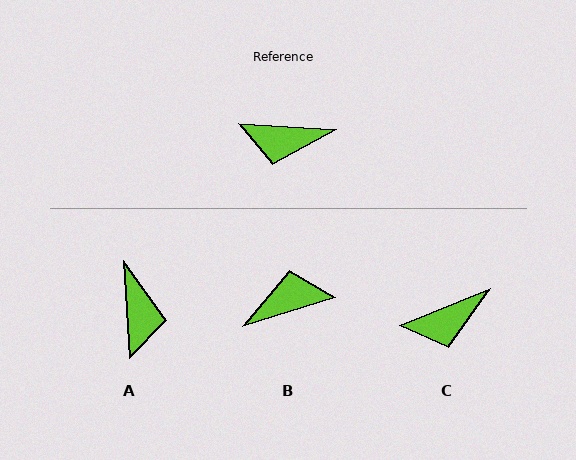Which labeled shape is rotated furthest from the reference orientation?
B, about 160 degrees away.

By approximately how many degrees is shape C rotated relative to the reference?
Approximately 25 degrees counter-clockwise.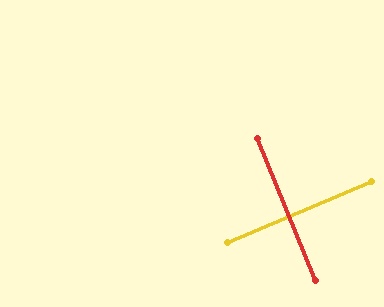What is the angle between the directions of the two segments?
Approximately 89 degrees.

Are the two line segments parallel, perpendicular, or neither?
Perpendicular — they meet at approximately 89°.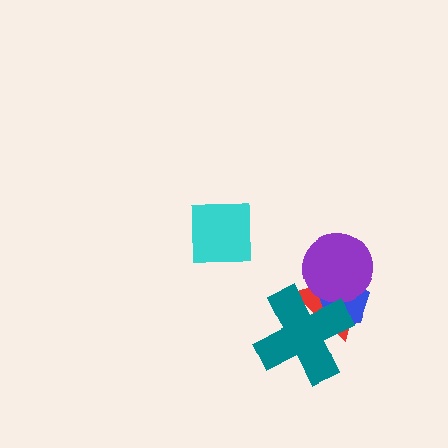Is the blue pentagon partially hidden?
Yes, it is partially covered by another shape.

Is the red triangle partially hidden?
Yes, it is partially covered by another shape.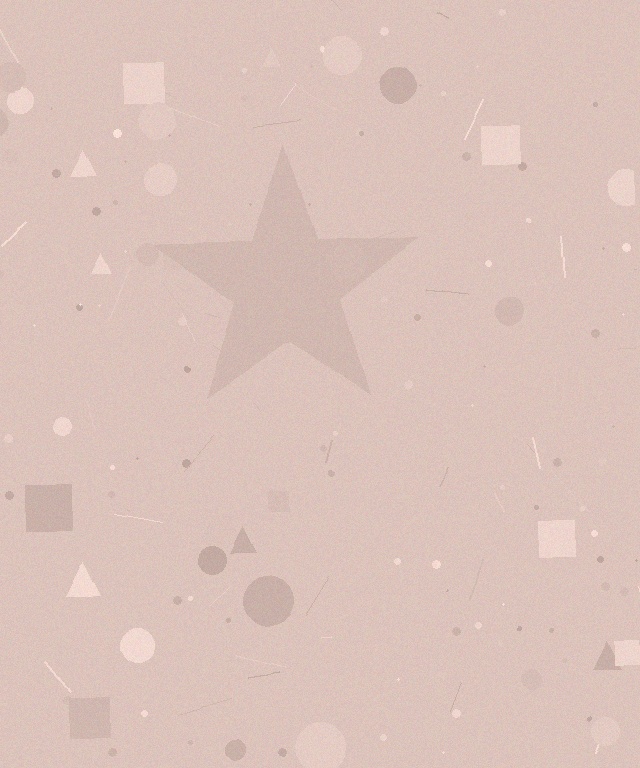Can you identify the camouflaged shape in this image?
The camouflaged shape is a star.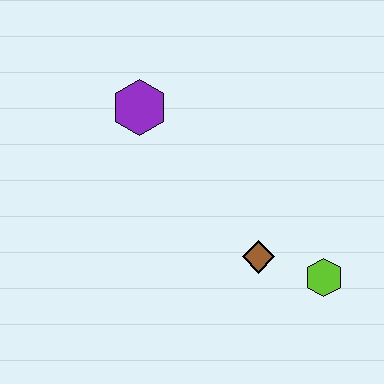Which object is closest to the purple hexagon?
The brown diamond is closest to the purple hexagon.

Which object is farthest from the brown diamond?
The purple hexagon is farthest from the brown diamond.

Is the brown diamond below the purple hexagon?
Yes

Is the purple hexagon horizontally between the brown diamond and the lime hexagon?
No